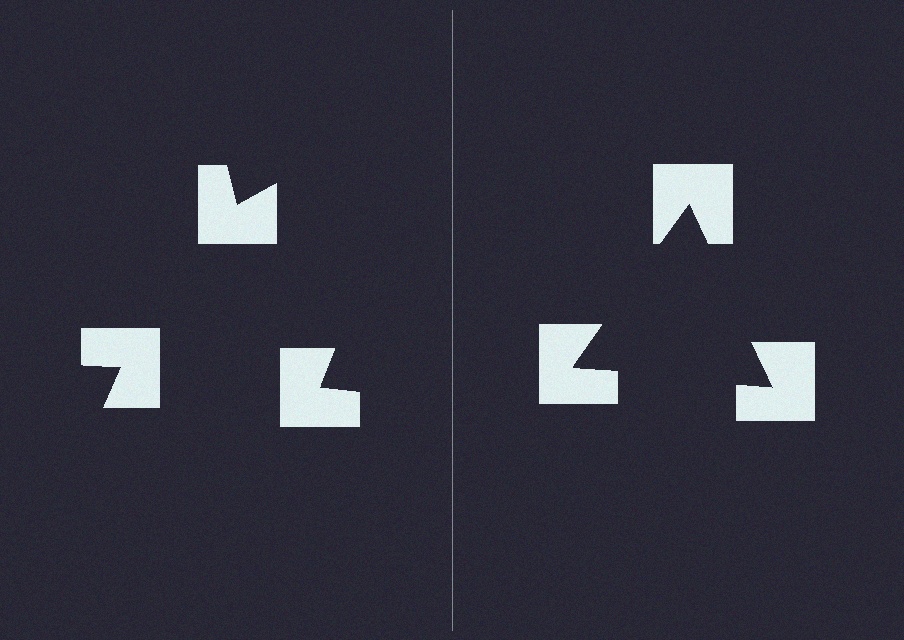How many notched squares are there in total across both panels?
6 — 3 on each side.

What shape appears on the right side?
An illusory triangle.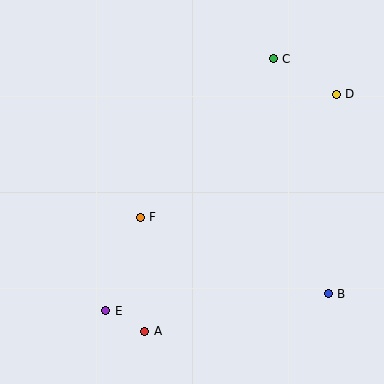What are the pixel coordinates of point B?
Point B is at (328, 294).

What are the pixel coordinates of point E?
Point E is at (106, 311).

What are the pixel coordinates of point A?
Point A is at (145, 331).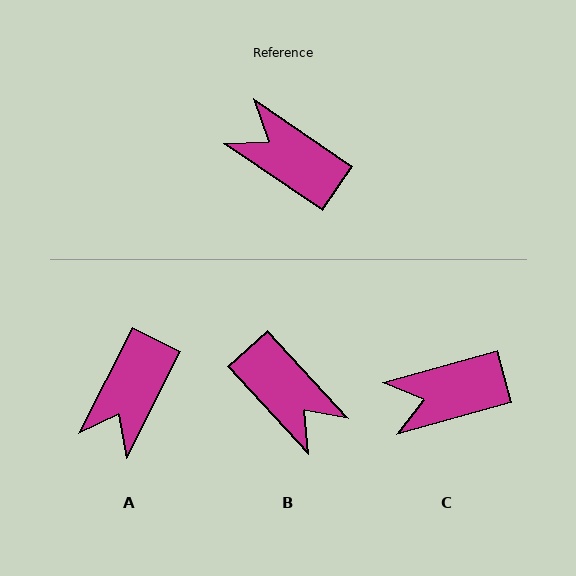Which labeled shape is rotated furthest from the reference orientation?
B, about 167 degrees away.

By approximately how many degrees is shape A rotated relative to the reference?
Approximately 98 degrees counter-clockwise.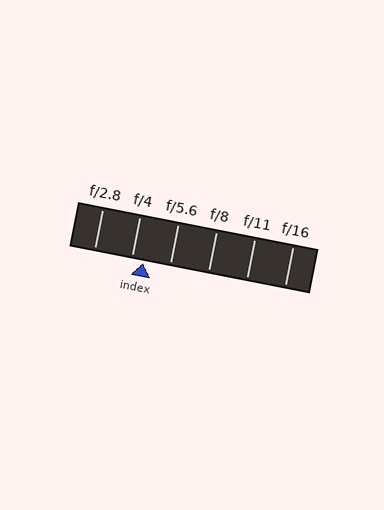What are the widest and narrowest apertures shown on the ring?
The widest aperture shown is f/2.8 and the narrowest is f/16.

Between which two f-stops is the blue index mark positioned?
The index mark is between f/4 and f/5.6.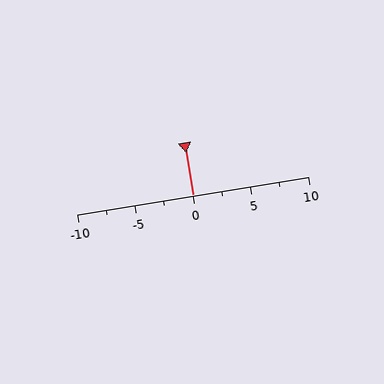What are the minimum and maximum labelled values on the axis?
The axis runs from -10 to 10.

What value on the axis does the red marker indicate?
The marker indicates approximately 0.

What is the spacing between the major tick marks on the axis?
The major ticks are spaced 5 apart.